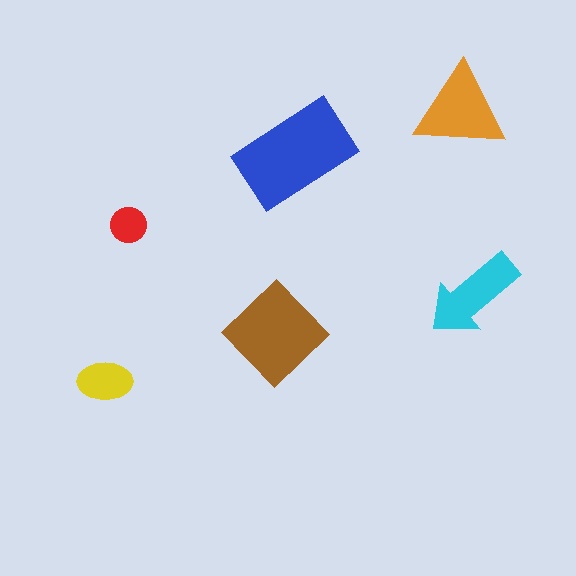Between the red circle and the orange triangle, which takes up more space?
The orange triangle.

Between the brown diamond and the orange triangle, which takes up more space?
The brown diamond.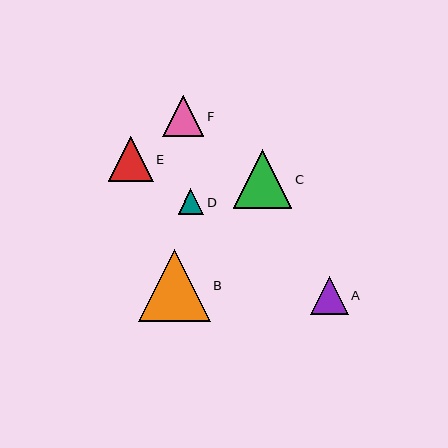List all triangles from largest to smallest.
From largest to smallest: B, C, E, F, A, D.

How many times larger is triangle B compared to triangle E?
Triangle B is approximately 1.6 times the size of triangle E.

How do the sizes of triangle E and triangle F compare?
Triangle E and triangle F are approximately the same size.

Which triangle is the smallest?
Triangle D is the smallest with a size of approximately 26 pixels.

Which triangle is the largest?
Triangle B is the largest with a size of approximately 72 pixels.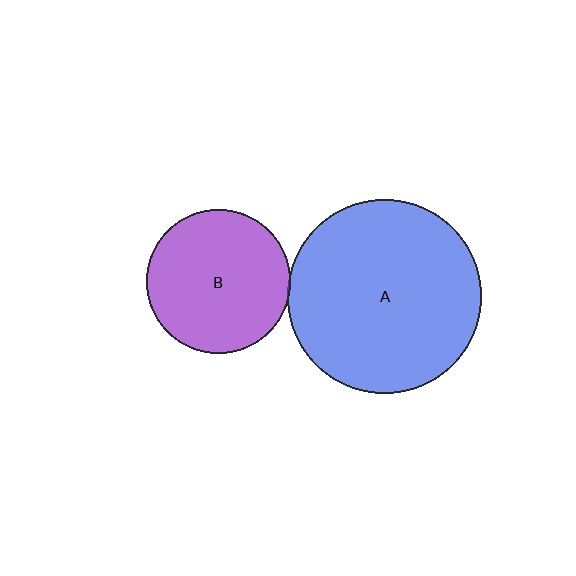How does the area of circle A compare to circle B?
Approximately 1.8 times.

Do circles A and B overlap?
Yes.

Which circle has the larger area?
Circle A (blue).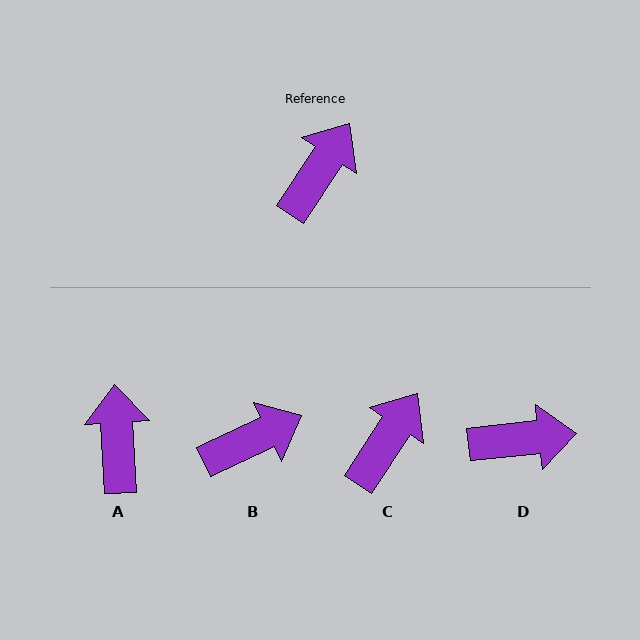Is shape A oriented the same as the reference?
No, it is off by about 37 degrees.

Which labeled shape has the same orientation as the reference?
C.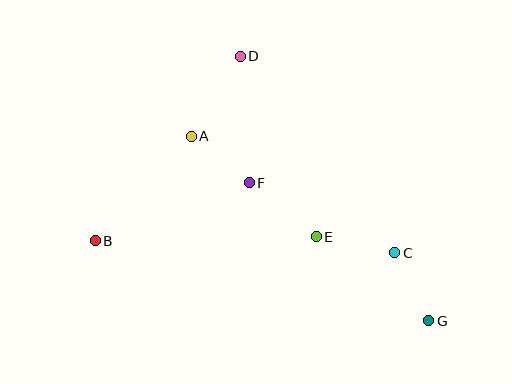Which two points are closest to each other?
Points A and F are closest to each other.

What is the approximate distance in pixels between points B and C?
The distance between B and C is approximately 300 pixels.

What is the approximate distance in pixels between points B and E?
The distance between B and E is approximately 221 pixels.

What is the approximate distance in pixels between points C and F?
The distance between C and F is approximately 162 pixels.